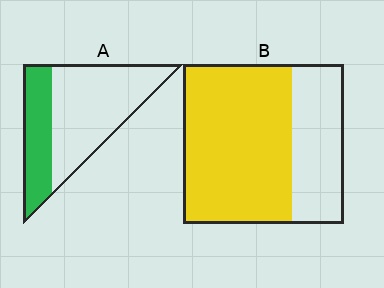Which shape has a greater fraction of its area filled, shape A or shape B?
Shape B.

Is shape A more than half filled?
No.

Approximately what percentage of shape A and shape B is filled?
A is approximately 35% and B is approximately 70%.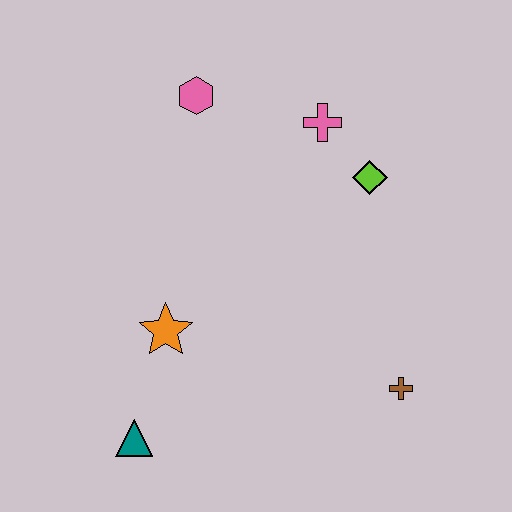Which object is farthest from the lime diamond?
The teal triangle is farthest from the lime diamond.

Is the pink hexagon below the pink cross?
No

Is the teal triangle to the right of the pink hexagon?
No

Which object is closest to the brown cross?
The lime diamond is closest to the brown cross.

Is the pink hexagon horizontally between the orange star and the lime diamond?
Yes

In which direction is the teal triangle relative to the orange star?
The teal triangle is below the orange star.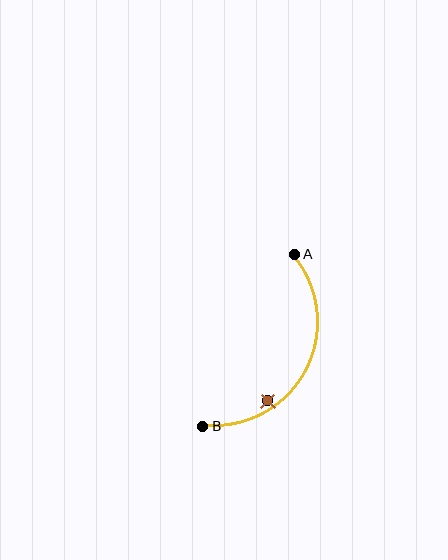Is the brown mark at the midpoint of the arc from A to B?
No — the brown mark does not lie on the arc at all. It sits slightly inside the curve.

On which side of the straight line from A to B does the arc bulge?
The arc bulges to the right of the straight line connecting A and B.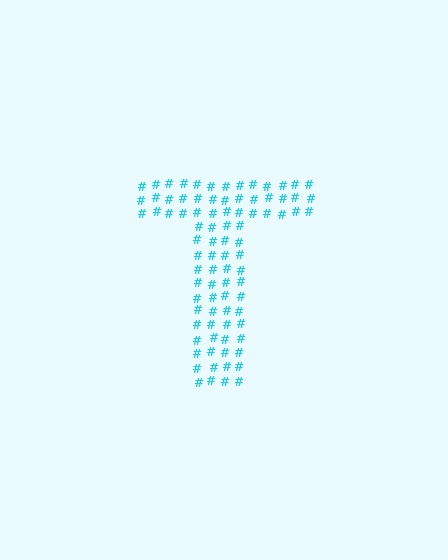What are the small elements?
The small elements are hash symbols.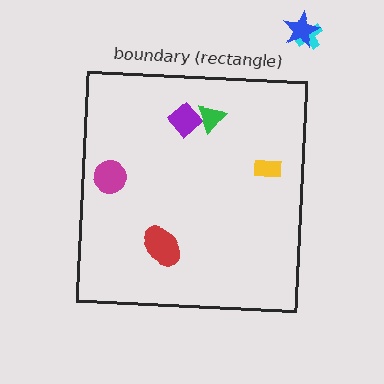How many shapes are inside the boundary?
5 inside, 2 outside.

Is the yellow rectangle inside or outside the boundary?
Inside.